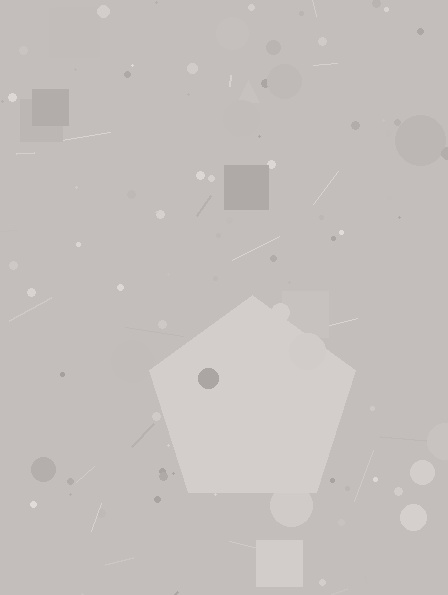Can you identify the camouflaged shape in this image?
The camouflaged shape is a pentagon.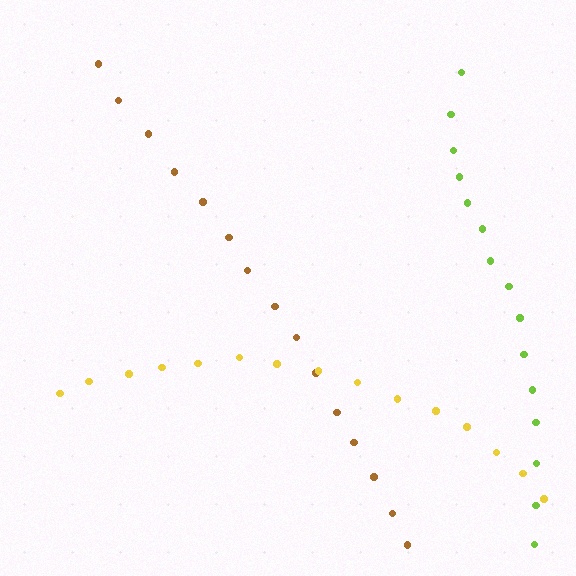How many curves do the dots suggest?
There are 3 distinct paths.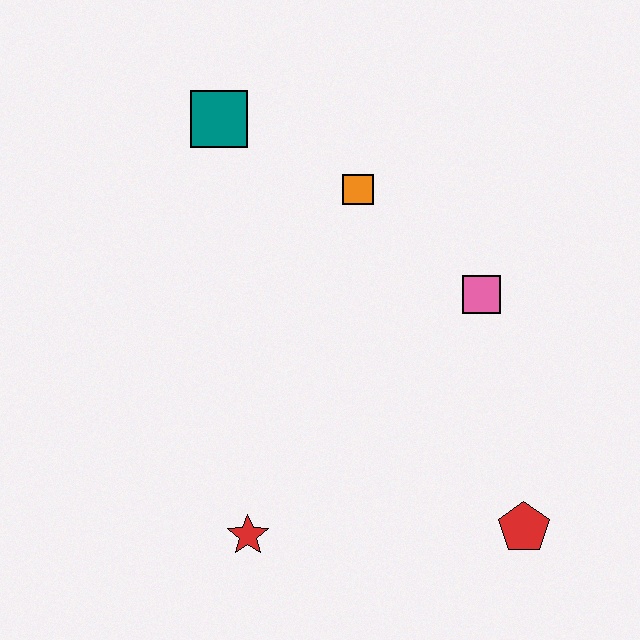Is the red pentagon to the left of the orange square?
No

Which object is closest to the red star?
The red pentagon is closest to the red star.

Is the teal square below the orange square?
No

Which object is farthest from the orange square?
The red pentagon is farthest from the orange square.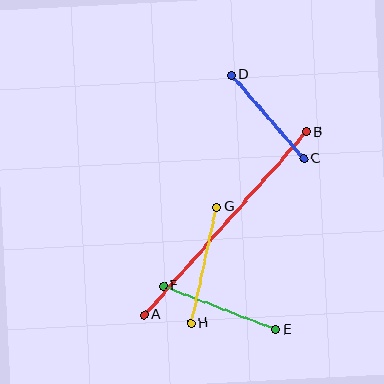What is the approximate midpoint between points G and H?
The midpoint is at approximately (204, 265) pixels.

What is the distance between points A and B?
The distance is approximately 244 pixels.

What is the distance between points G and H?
The distance is approximately 120 pixels.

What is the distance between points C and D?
The distance is approximately 110 pixels.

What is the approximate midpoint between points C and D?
The midpoint is at approximately (268, 117) pixels.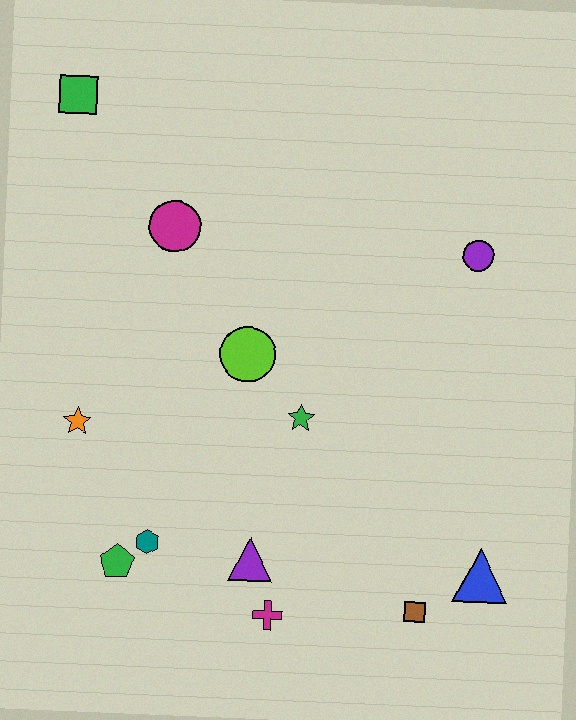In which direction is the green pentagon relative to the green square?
The green pentagon is below the green square.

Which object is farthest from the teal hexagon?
The green square is farthest from the teal hexagon.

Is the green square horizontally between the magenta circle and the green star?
No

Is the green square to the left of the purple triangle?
Yes